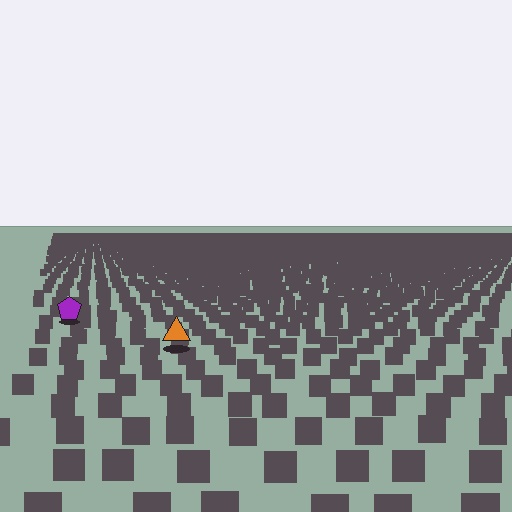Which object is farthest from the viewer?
The purple pentagon is farthest from the viewer. It appears smaller and the ground texture around it is denser.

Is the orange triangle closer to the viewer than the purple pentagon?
Yes. The orange triangle is closer — you can tell from the texture gradient: the ground texture is coarser near it.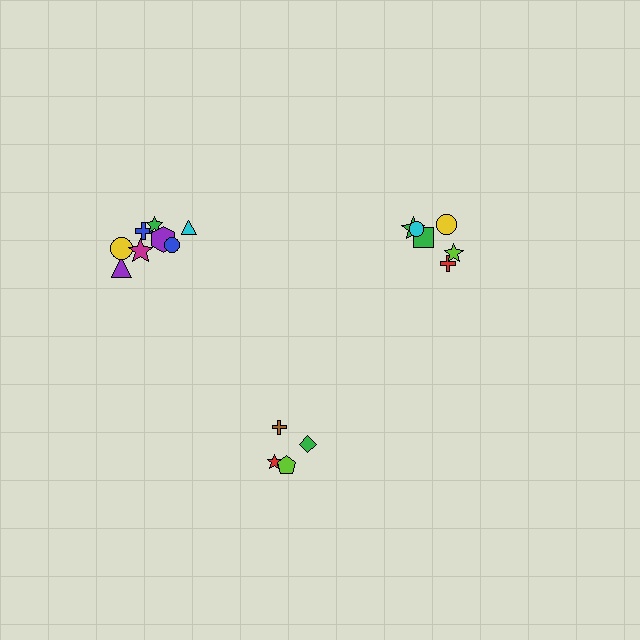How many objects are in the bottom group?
There are 4 objects.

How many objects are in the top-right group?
There are 6 objects.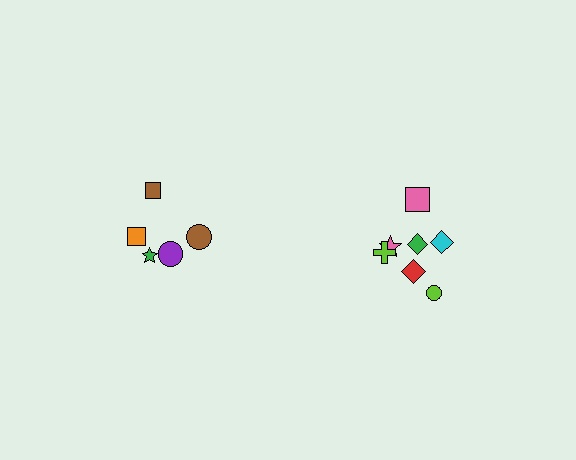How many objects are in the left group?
There are 5 objects.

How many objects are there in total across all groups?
There are 12 objects.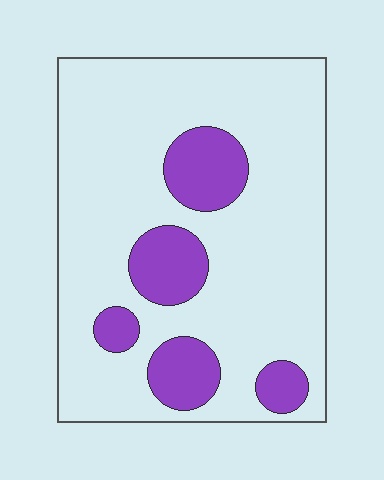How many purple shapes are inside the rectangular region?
5.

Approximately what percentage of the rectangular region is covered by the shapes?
Approximately 20%.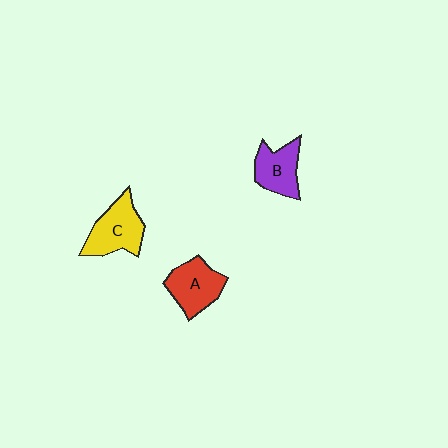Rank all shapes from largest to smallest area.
From largest to smallest: C (yellow), A (red), B (purple).